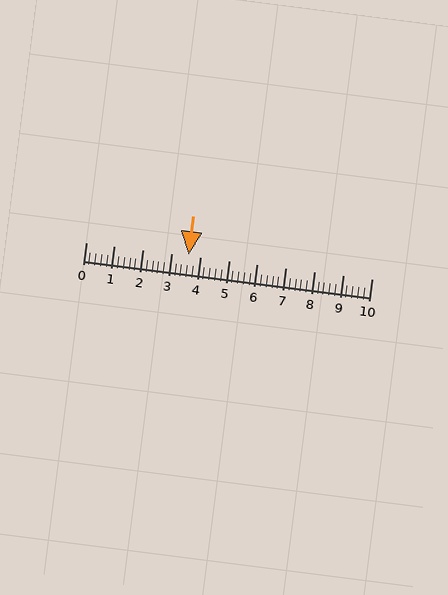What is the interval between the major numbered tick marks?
The major tick marks are spaced 1 units apart.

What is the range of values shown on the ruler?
The ruler shows values from 0 to 10.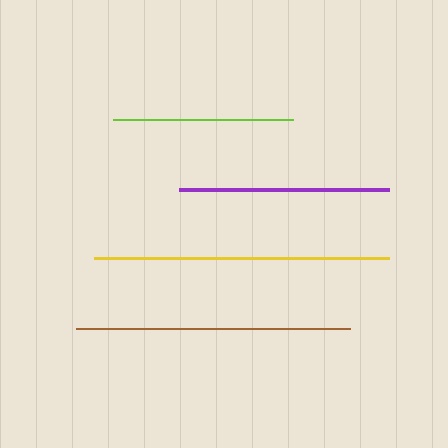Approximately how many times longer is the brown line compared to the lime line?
The brown line is approximately 1.5 times the length of the lime line.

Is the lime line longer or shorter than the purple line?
The purple line is longer than the lime line.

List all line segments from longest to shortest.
From longest to shortest: yellow, brown, purple, lime.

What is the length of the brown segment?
The brown segment is approximately 274 pixels long.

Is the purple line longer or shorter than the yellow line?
The yellow line is longer than the purple line.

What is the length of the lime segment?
The lime segment is approximately 180 pixels long.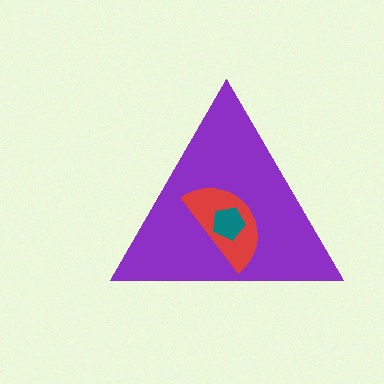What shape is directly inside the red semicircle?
The teal pentagon.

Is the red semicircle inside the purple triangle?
Yes.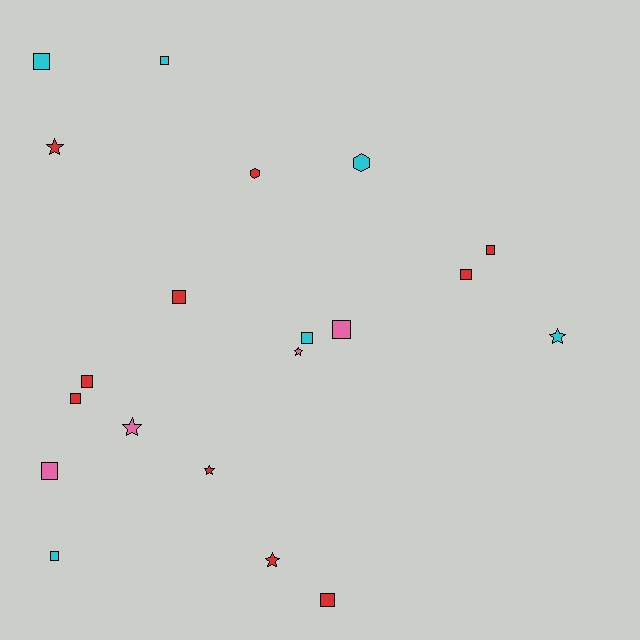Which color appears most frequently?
Red, with 10 objects.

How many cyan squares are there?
There are 4 cyan squares.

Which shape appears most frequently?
Square, with 12 objects.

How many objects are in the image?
There are 20 objects.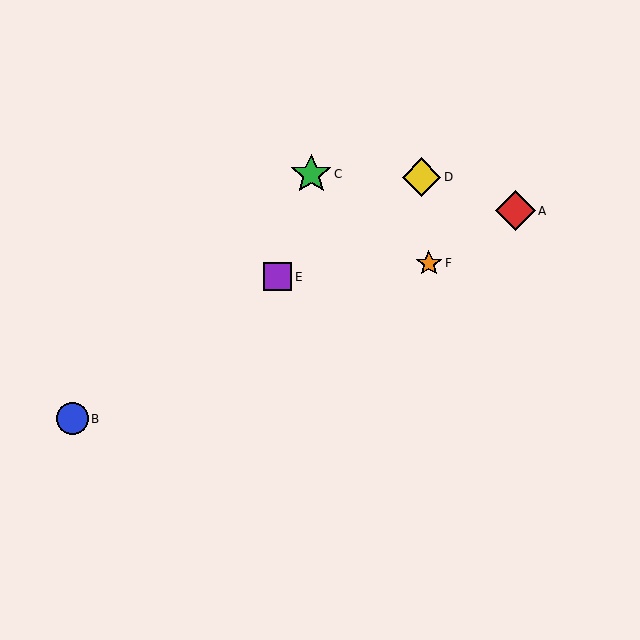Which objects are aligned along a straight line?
Objects B, D, E are aligned along a straight line.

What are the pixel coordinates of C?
Object C is at (311, 174).